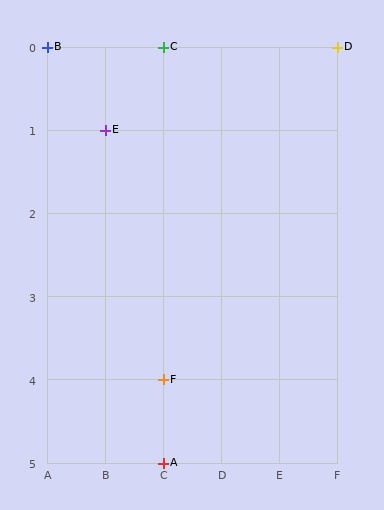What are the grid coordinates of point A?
Point A is at grid coordinates (C, 5).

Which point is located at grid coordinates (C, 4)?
Point F is at (C, 4).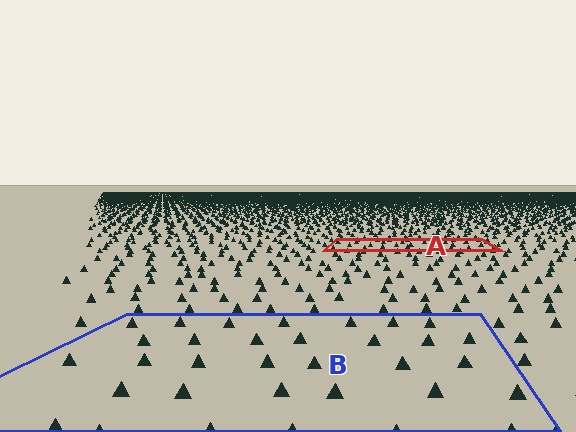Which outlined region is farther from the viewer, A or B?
Region A is farther from the viewer — the texture elements inside it appear smaller and more densely packed.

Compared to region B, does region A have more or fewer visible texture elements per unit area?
Region A has more texture elements per unit area — they are packed more densely because it is farther away.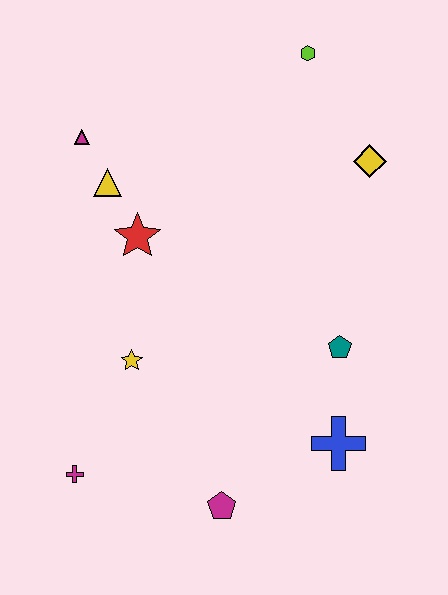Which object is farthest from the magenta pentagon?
The lime hexagon is farthest from the magenta pentagon.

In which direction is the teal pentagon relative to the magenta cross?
The teal pentagon is to the right of the magenta cross.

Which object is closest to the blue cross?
The teal pentagon is closest to the blue cross.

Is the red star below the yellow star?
No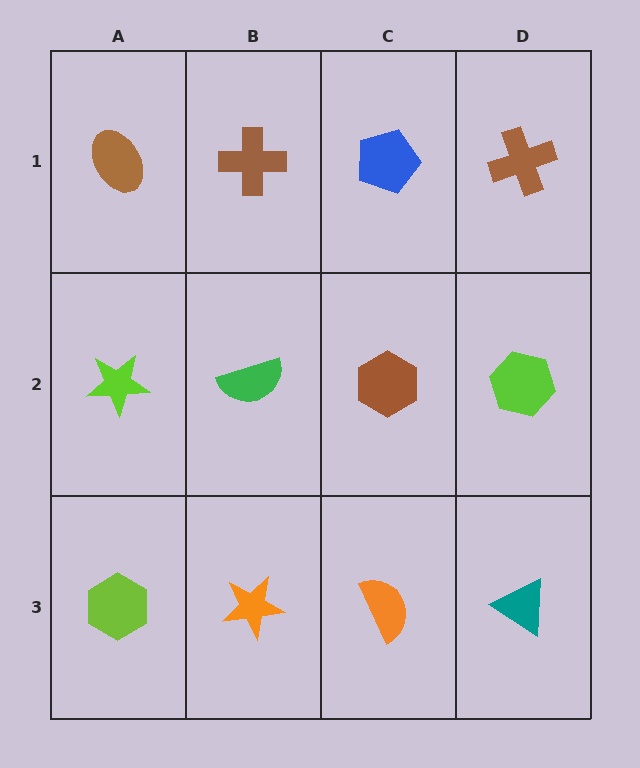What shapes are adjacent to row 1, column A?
A lime star (row 2, column A), a brown cross (row 1, column B).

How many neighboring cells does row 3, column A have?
2.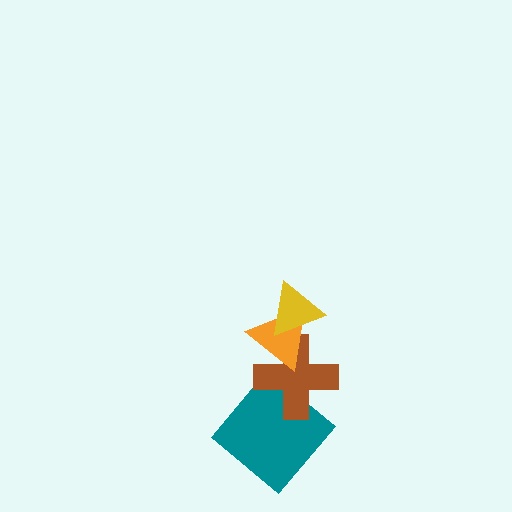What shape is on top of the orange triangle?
The yellow triangle is on top of the orange triangle.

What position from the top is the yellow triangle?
The yellow triangle is 1st from the top.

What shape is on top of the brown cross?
The orange triangle is on top of the brown cross.